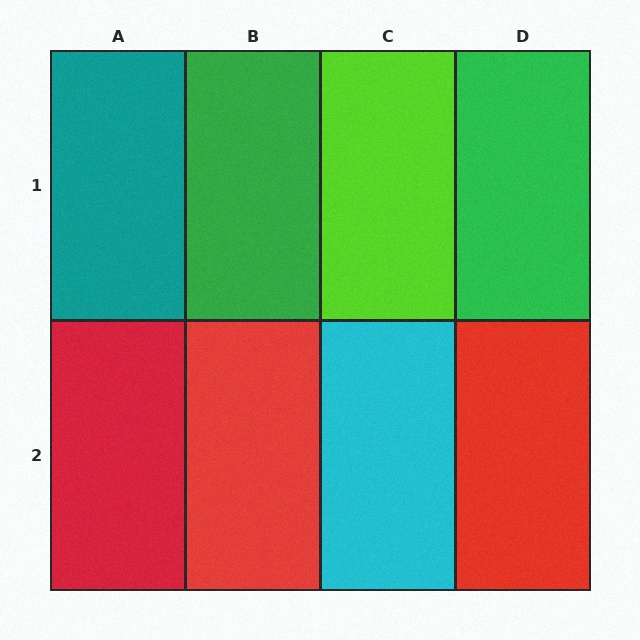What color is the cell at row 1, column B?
Green.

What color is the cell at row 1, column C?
Lime.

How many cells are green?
2 cells are green.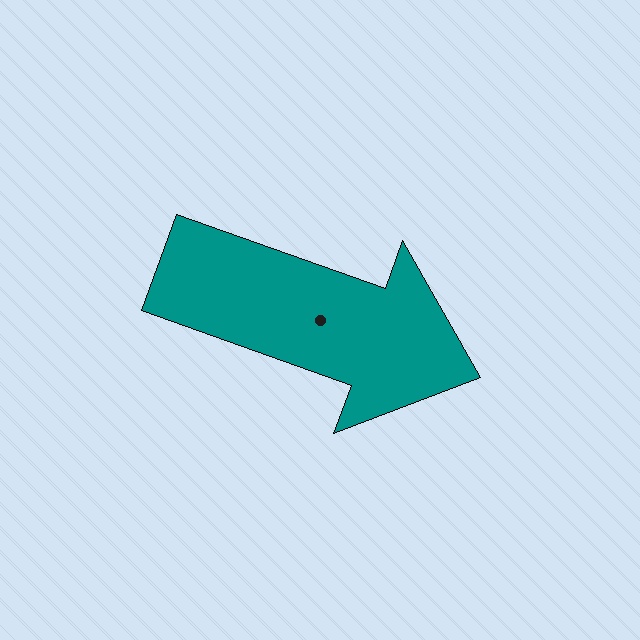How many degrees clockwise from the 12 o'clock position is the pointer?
Approximately 110 degrees.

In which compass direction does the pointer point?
East.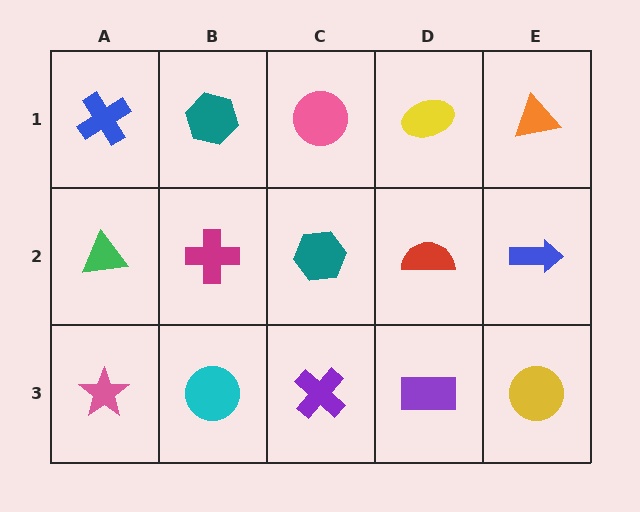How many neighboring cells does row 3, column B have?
3.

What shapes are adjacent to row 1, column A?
A green triangle (row 2, column A), a teal hexagon (row 1, column B).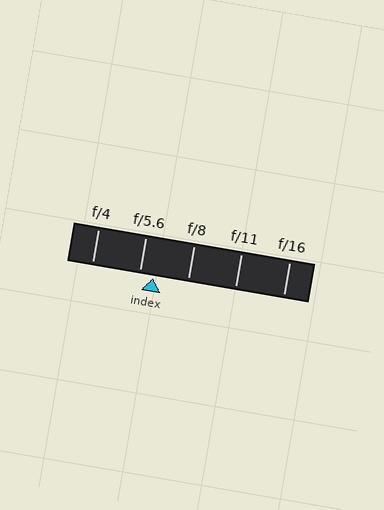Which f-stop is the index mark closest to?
The index mark is closest to f/5.6.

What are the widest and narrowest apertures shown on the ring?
The widest aperture shown is f/4 and the narrowest is f/16.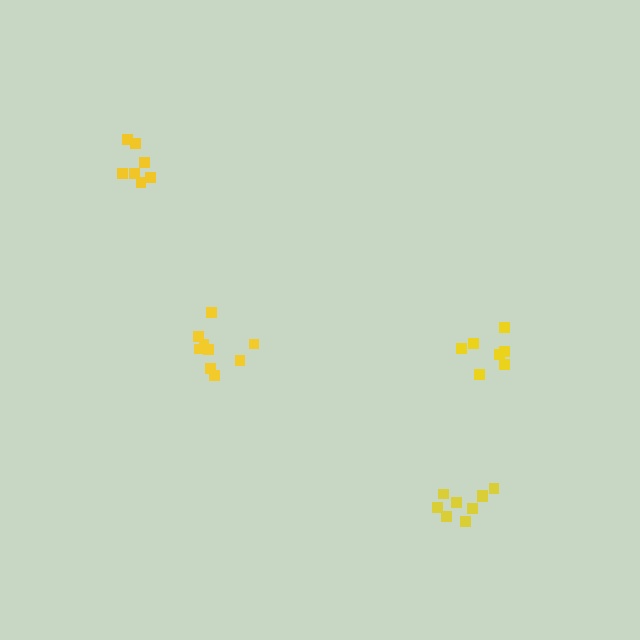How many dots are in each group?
Group 1: 9 dots, Group 2: 7 dots, Group 3: 9 dots, Group 4: 7 dots (32 total).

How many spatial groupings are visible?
There are 4 spatial groupings.